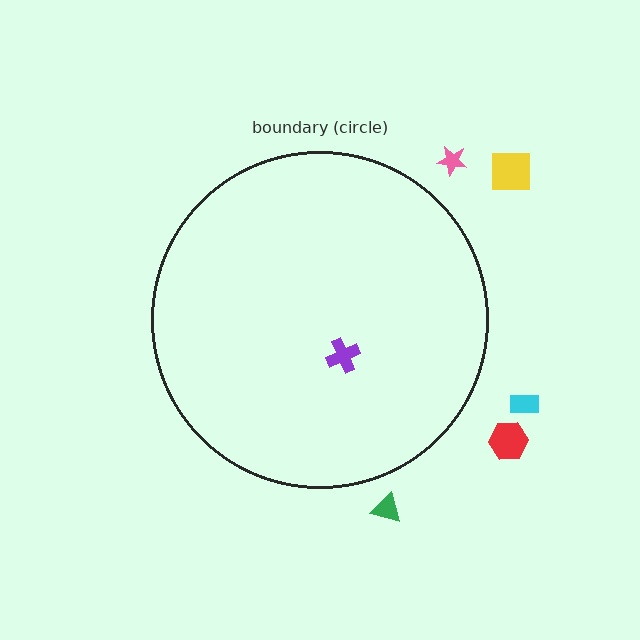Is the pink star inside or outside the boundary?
Outside.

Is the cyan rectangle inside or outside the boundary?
Outside.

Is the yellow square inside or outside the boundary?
Outside.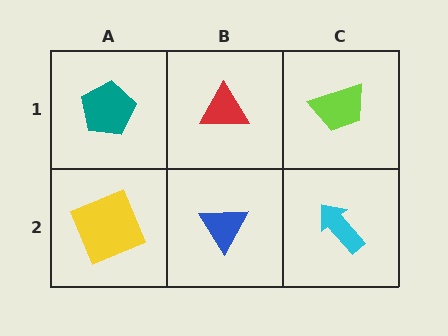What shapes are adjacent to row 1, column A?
A yellow square (row 2, column A), a red triangle (row 1, column B).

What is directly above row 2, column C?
A lime trapezoid.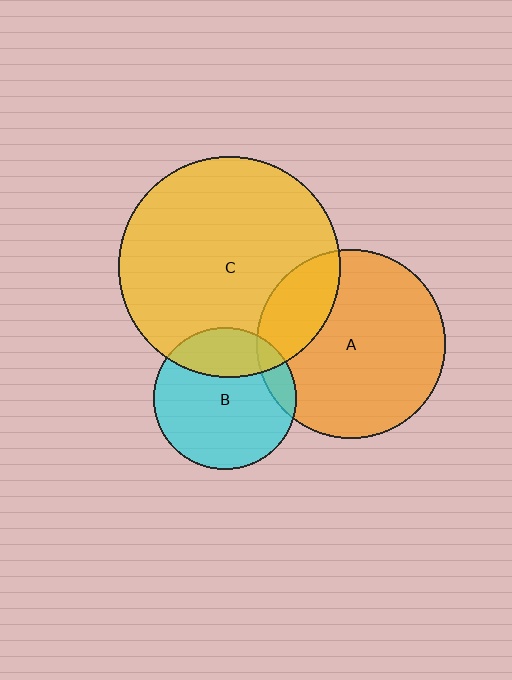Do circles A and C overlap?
Yes.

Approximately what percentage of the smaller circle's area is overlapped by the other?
Approximately 20%.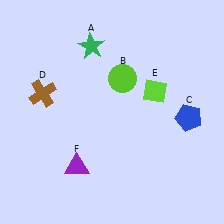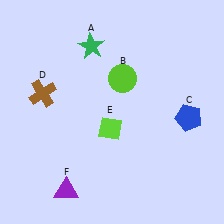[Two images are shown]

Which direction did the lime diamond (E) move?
The lime diamond (E) moved left.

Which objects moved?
The objects that moved are: the lime diamond (E), the purple triangle (F).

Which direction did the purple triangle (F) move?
The purple triangle (F) moved down.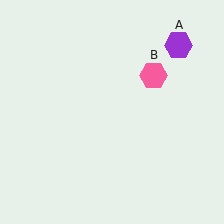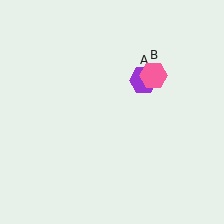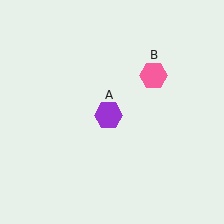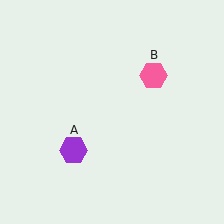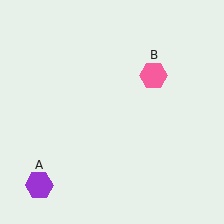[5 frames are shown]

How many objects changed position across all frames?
1 object changed position: purple hexagon (object A).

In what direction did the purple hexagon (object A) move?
The purple hexagon (object A) moved down and to the left.